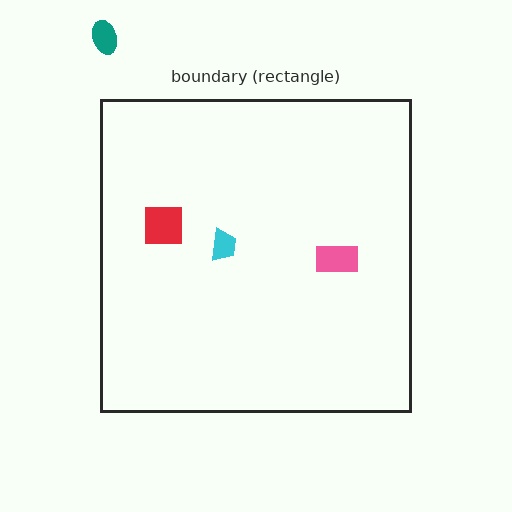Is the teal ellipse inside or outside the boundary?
Outside.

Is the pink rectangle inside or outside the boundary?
Inside.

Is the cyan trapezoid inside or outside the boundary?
Inside.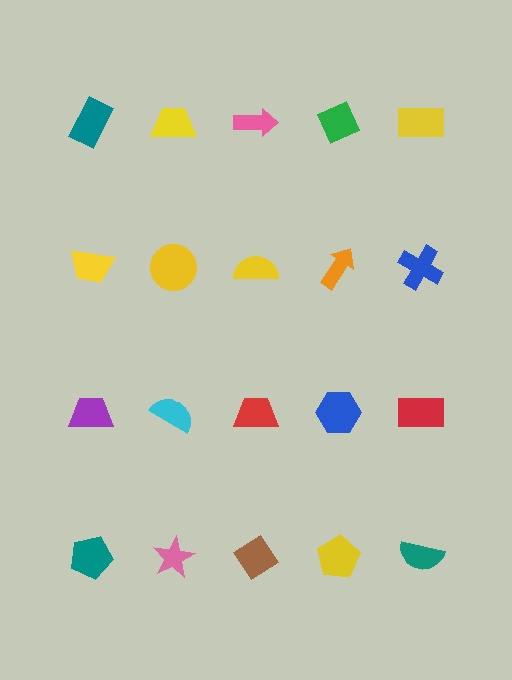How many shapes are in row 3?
5 shapes.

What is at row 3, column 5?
A red rectangle.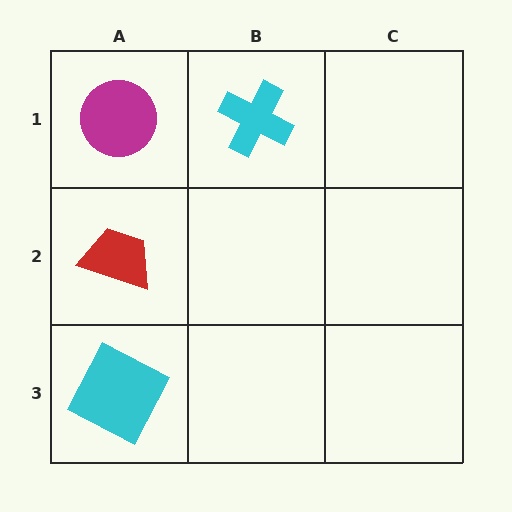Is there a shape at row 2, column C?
No, that cell is empty.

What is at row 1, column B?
A cyan cross.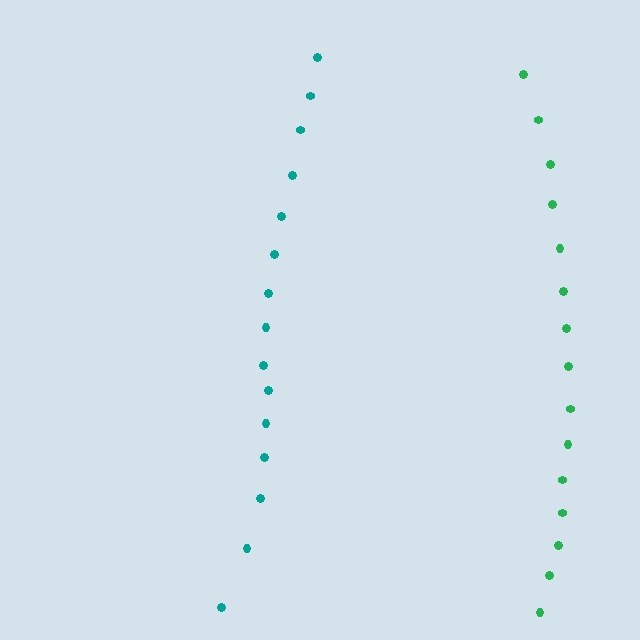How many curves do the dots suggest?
There are 2 distinct paths.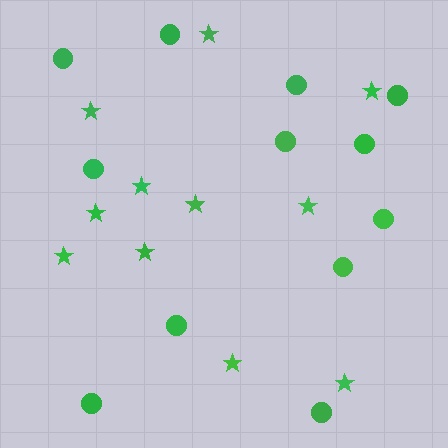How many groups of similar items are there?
There are 2 groups: one group of circles (12) and one group of stars (11).